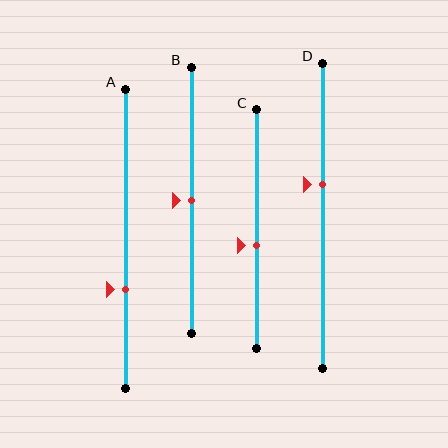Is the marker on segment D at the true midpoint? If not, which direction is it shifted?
No, the marker on segment D is shifted upward by about 10% of the segment length.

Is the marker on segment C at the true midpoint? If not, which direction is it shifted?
No, the marker on segment C is shifted downward by about 7% of the segment length.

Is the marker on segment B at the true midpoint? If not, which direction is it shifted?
Yes, the marker on segment B is at the true midpoint.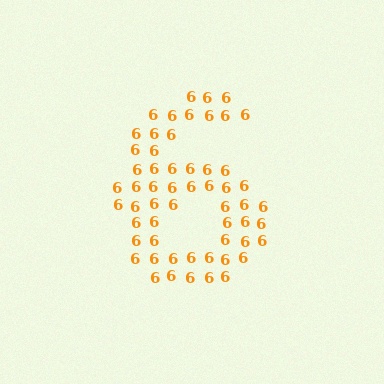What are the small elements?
The small elements are digit 6's.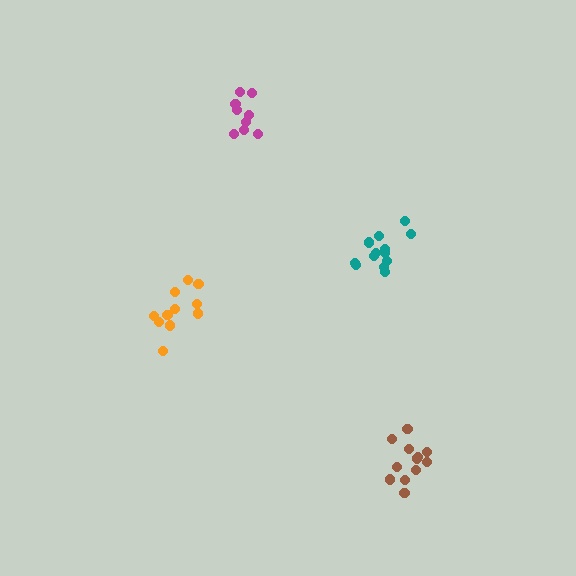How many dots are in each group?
Group 1: 11 dots, Group 2: 9 dots, Group 3: 13 dots, Group 4: 12 dots (45 total).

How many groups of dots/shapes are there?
There are 4 groups.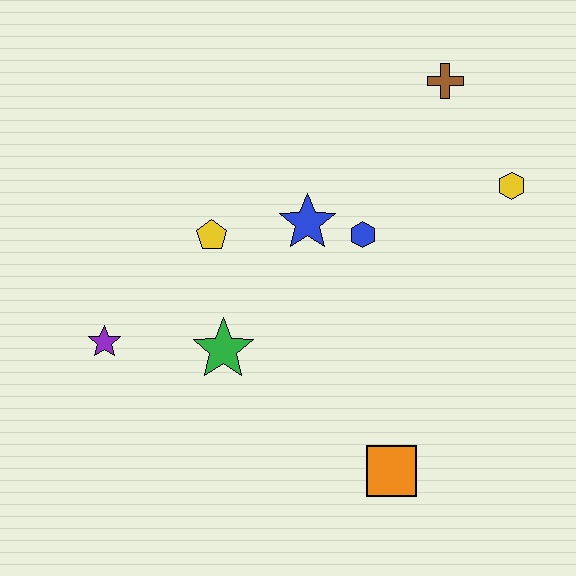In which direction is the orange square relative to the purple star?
The orange square is to the right of the purple star.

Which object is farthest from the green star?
The brown cross is farthest from the green star.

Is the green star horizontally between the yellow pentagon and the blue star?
Yes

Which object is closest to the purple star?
The green star is closest to the purple star.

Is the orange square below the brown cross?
Yes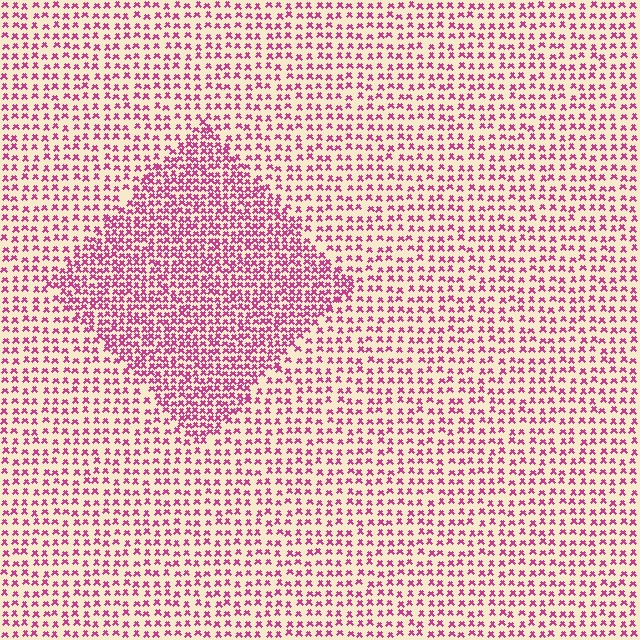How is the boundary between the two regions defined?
The boundary is defined by a change in element density (approximately 1.9x ratio). All elements are the same color, size, and shape.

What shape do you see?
I see a diamond.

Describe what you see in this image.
The image contains small magenta elements arranged at two different densities. A diamond-shaped region is visible where the elements are more densely packed than the surrounding area.